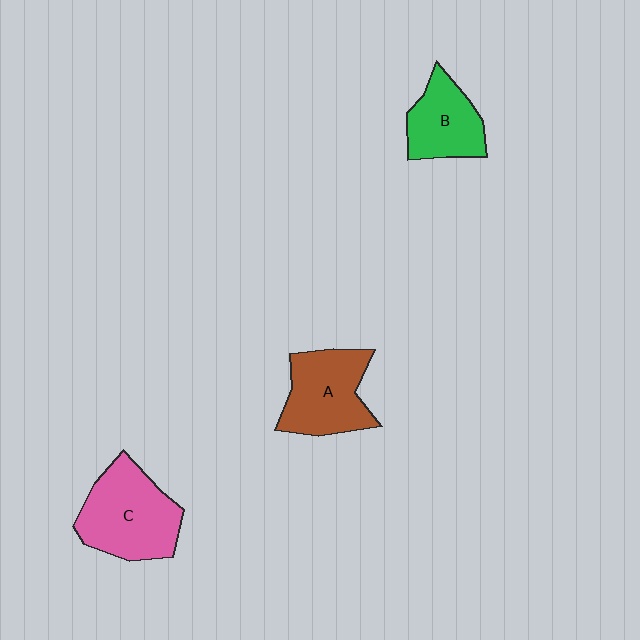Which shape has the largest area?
Shape C (pink).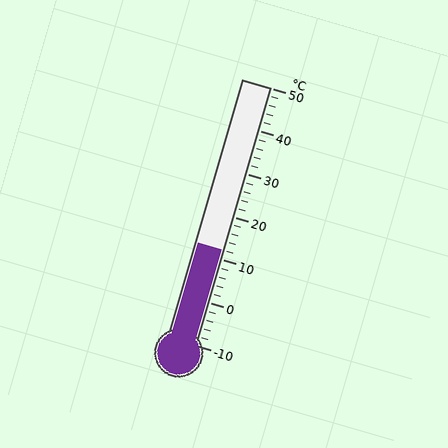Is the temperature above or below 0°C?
The temperature is above 0°C.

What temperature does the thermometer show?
The thermometer shows approximately 12°C.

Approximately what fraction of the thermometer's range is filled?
The thermometer is filled to approximately 35% of its range.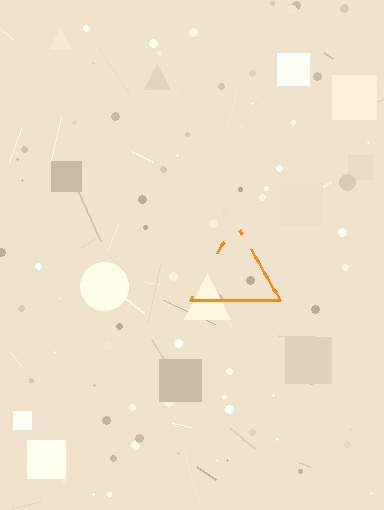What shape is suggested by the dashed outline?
The dashed outline suggests a triangle.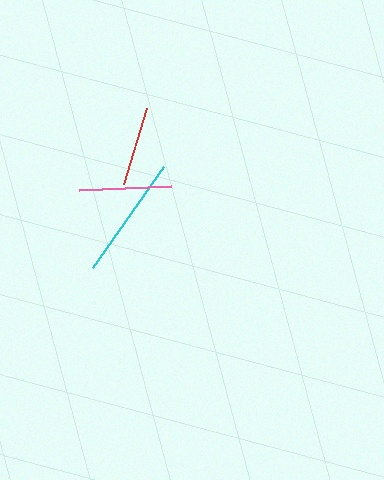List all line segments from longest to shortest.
From longest to shortest: cyan, pink, red.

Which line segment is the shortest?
The red line is the shortest at approximately 79 pixels.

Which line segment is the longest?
The cyan line is the longest at approximately 123 pixels.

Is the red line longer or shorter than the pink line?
The pink line is longer than the red line.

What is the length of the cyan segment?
The cyan segment is approximately 123 pixels long.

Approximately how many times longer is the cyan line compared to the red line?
The cyan line is approximately 1.6 times the length of the red line.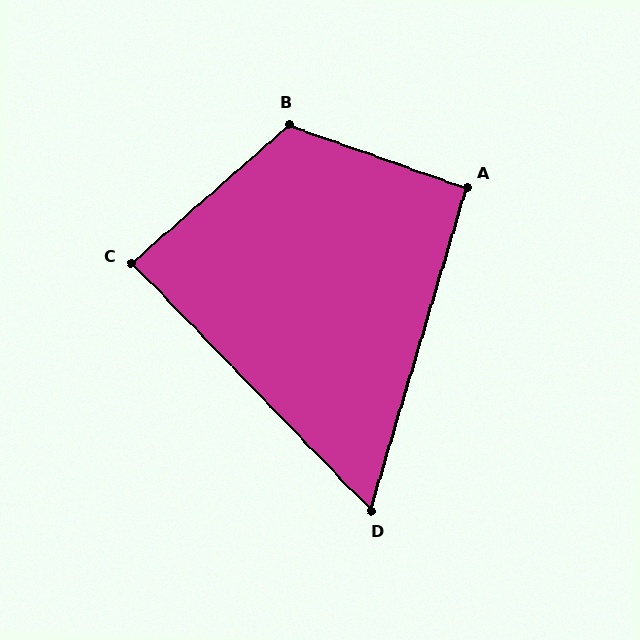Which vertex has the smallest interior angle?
D, at approximately 61 degrees.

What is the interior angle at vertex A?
Approximately 93 degrees (approximately right).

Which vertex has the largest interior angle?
B, at approximately 119 degrees.